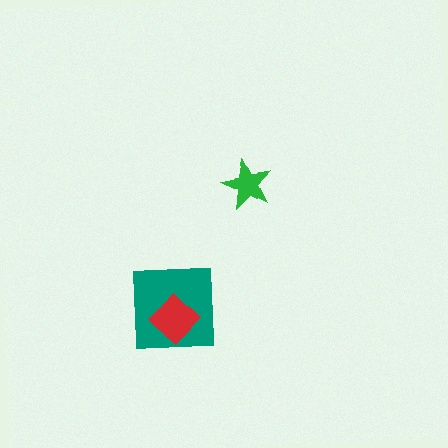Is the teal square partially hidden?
Yes, it is partially covered by another shape.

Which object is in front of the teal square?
The red diamond is in front of the teal square.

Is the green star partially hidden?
No, no other shape covers it.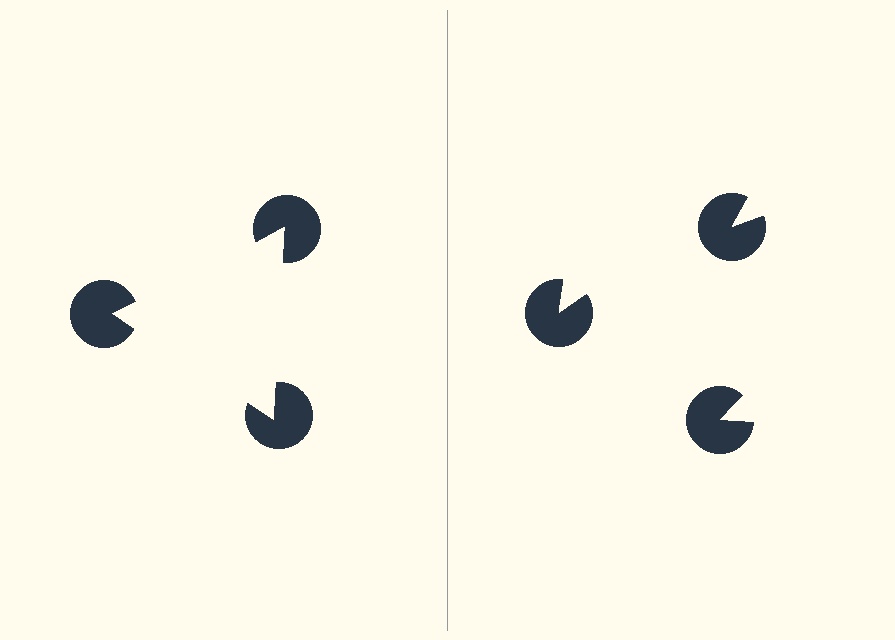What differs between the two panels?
The pac-man discs are positioned identically on both sides; only the wedge orientations differ. On the left they align to a triangle; on the right they are misaligned.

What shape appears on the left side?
An illusory triangle.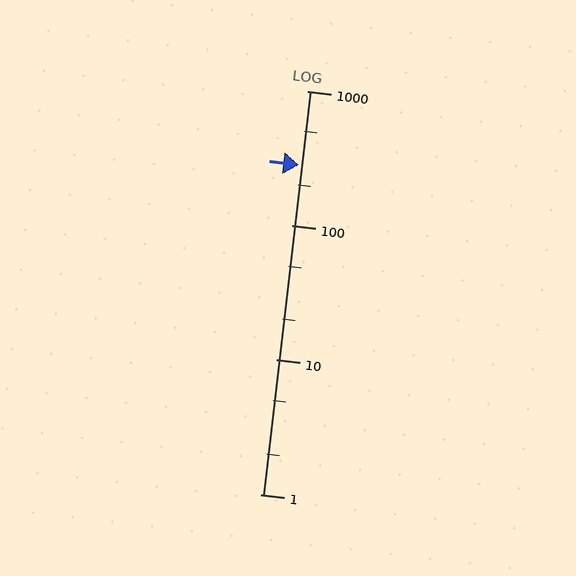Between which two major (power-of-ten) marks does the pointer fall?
The pointer is between 100 and 1000.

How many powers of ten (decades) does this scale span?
The scale spans 3 decades, from 1 to 1000.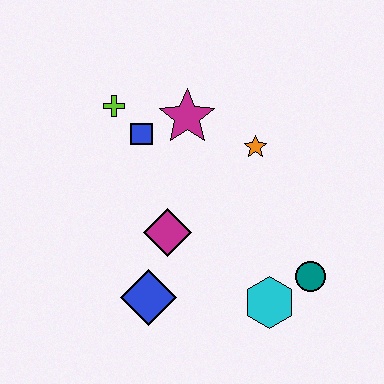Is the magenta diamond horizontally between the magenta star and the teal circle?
No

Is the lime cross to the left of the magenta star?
Yes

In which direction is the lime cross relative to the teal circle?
The lime cross is to the left of the teal circle.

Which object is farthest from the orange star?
The blue diamond is farthest from the orange star.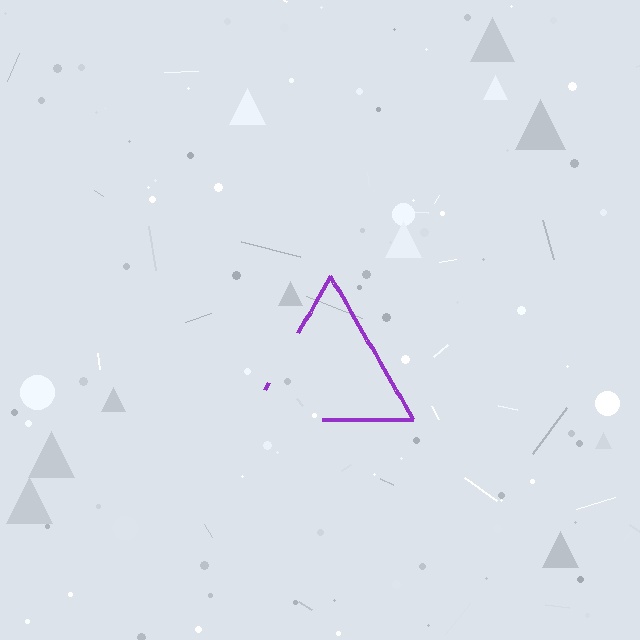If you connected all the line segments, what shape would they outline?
They would outline a triangle.